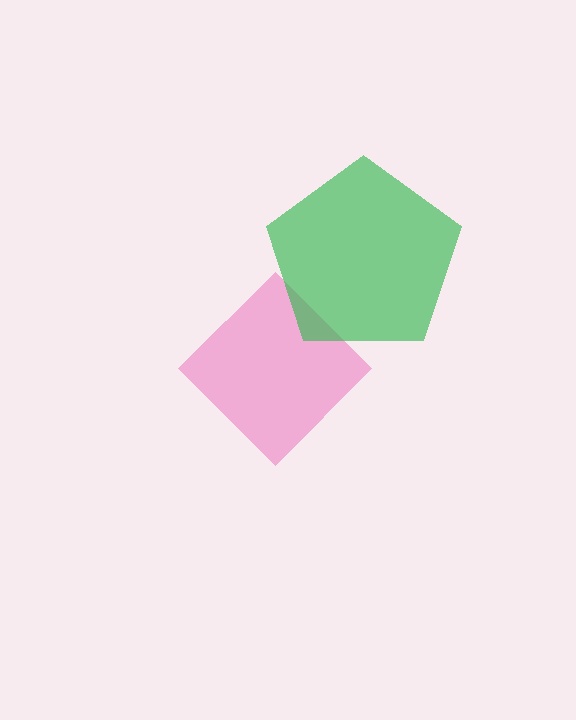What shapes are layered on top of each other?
The layered shapes are: a pink diamond, a green pentagon.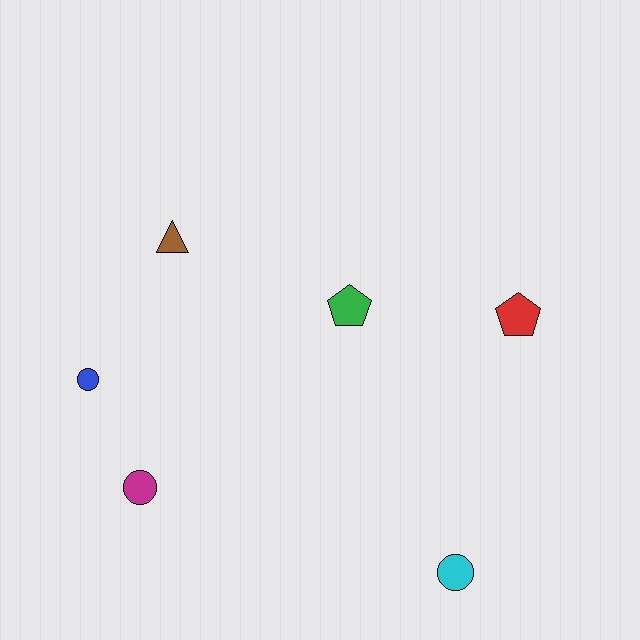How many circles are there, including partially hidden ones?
There are 3 circles.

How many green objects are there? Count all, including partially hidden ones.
There is 1 green object.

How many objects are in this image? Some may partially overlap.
There are 6 objects.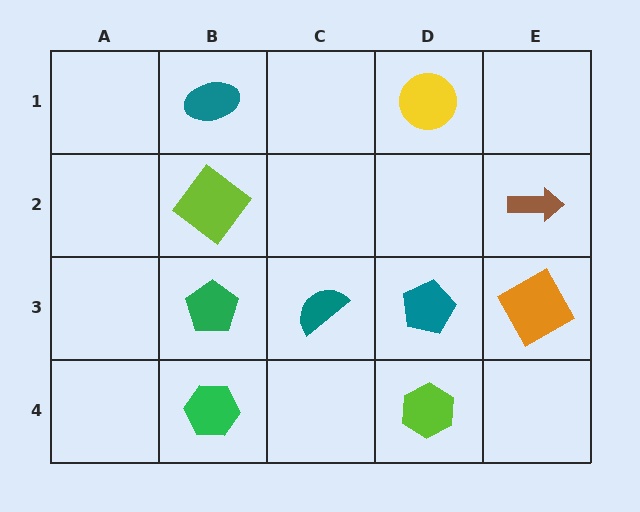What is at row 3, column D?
A teal pentagon.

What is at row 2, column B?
A lime diamond.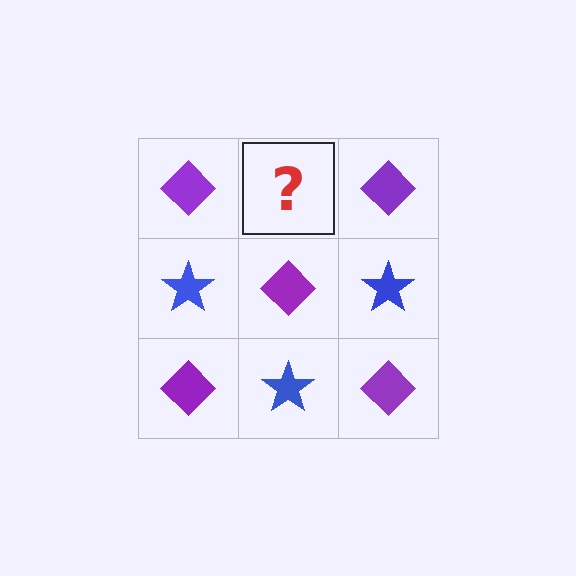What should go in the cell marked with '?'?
The missing cell should contain a blue star.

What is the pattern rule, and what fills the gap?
The rule is that it alternates purple diamond and blue star in a checkerboard pattern. The gap should be filled with a blue star.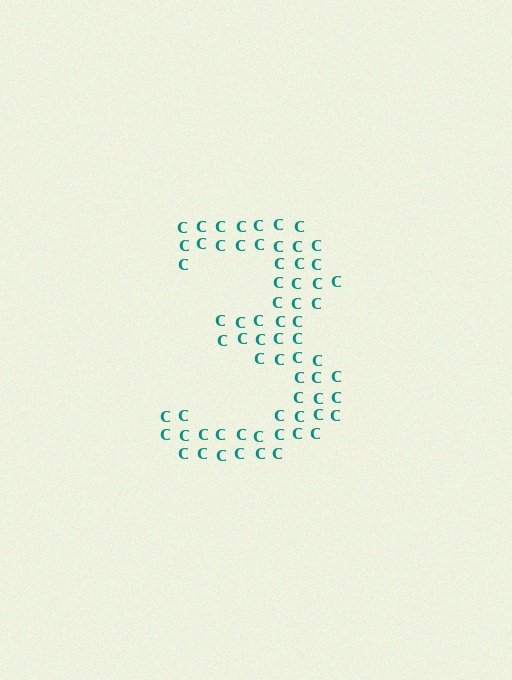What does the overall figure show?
The overall figure shows the digit 3.